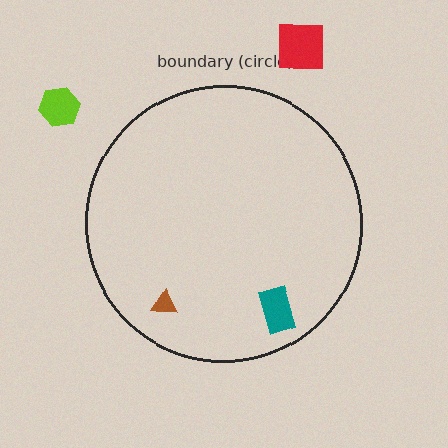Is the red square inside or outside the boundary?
Outside.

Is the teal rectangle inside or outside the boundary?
Inside.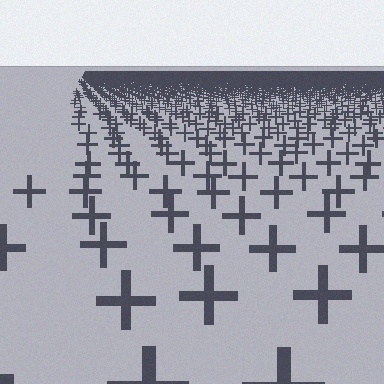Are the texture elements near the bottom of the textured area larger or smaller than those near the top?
Larger. Near the bottom, elements are closer to the viewer and appear at a bigger on-screen size.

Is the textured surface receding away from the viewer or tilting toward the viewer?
The surface is receding away from the viewer. Texture elements get smaller and denser toward the top.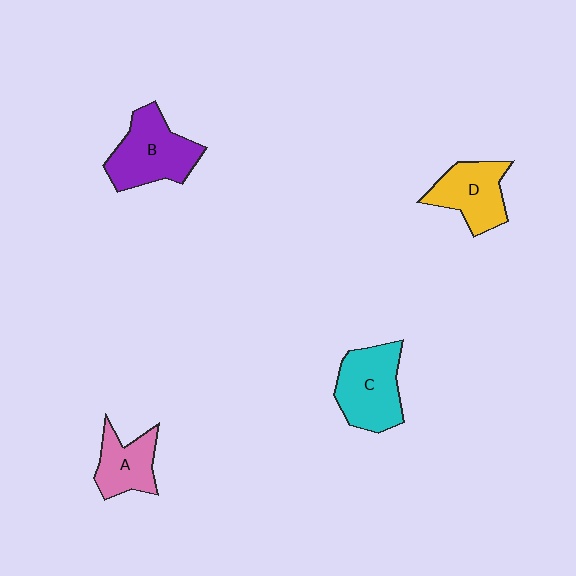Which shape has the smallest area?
Shape A (pink).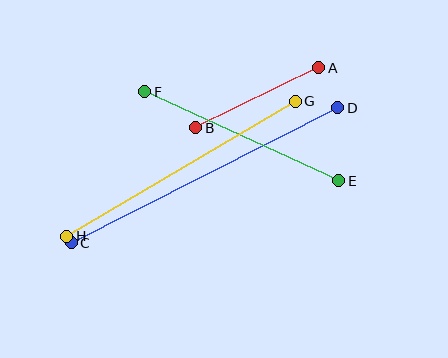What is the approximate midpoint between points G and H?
The midpoint is at approximately (181, 169) pixels.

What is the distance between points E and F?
The distance is approximately 213 pixels.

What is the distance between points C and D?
The distance is approximately 299 pixels.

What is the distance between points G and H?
The distance is approximately 265 pixels.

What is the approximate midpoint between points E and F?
The midpoint is at approximately (242, 136) pixels.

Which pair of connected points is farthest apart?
Points C and D are farthest apart.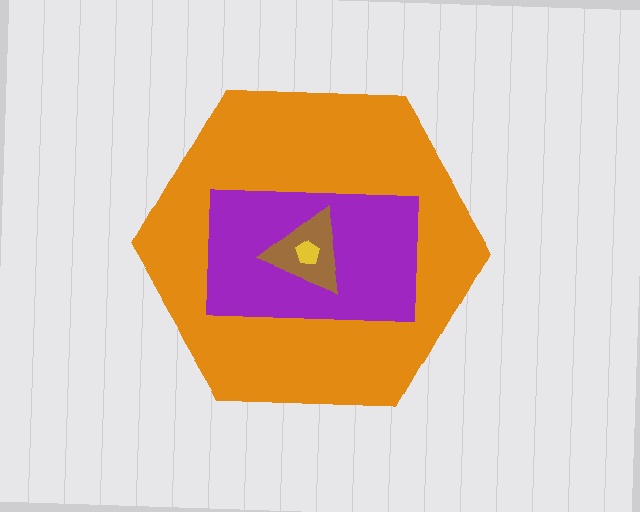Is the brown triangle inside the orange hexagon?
Yes.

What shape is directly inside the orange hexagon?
The purple rectangle.